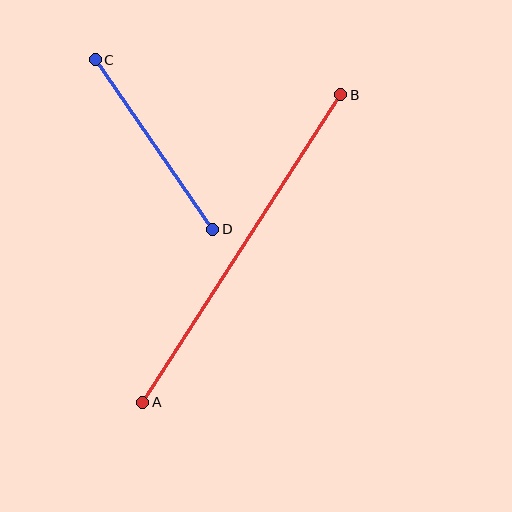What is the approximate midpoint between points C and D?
The midpoint is at approximately (154, 144) pixels.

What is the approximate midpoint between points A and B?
The midpoint is at approximately (242, 249) pixels.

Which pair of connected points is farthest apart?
Points A and B are farthest apart.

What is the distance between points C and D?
The distance is approximately 206 pixels.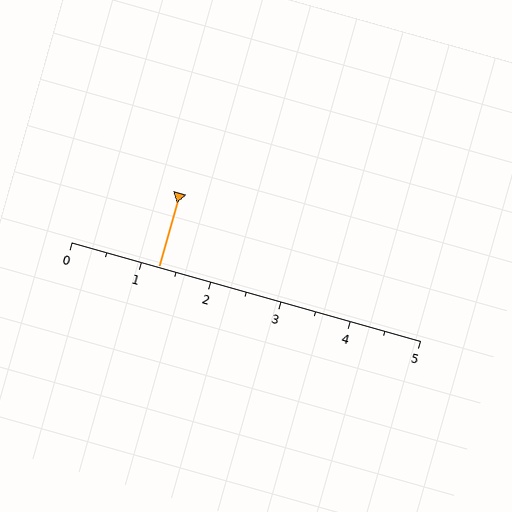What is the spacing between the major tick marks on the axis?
The major ticks are spaced 1 apart.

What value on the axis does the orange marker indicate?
The marker indicates approximately 1.2.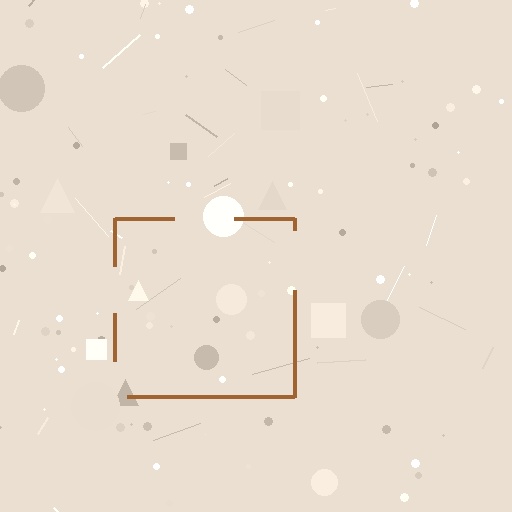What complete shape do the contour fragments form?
The contour fragments form a square.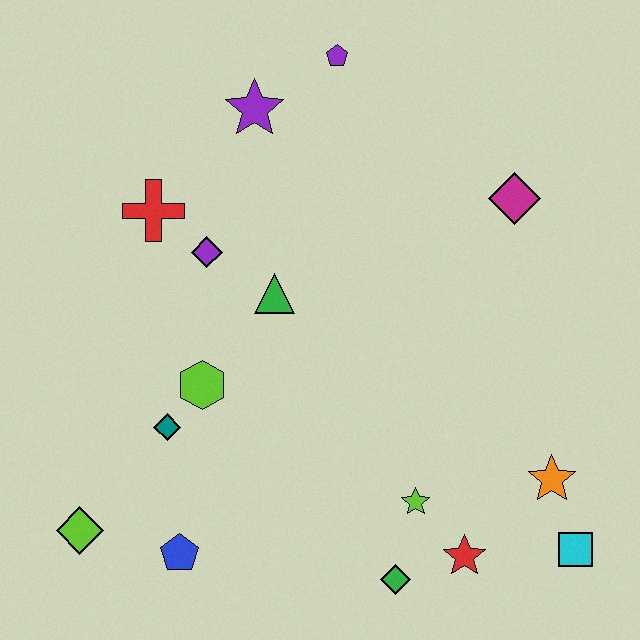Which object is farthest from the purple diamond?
The cyan square is farthest from the purple diamond.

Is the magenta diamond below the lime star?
No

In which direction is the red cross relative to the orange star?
The red cross is to the left of the orange star.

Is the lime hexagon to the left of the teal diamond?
No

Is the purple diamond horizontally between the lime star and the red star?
No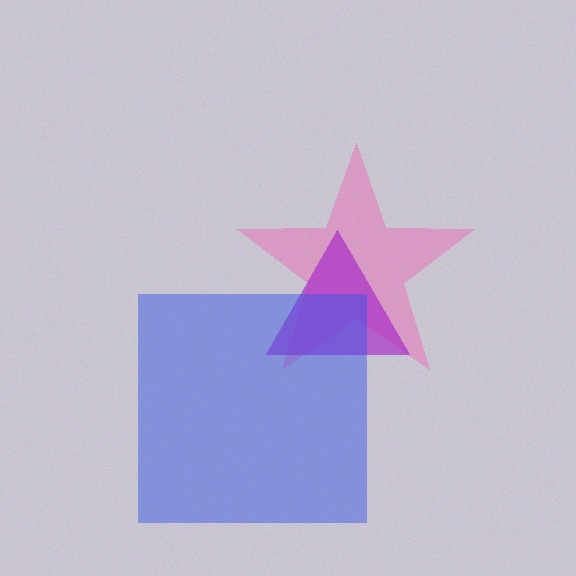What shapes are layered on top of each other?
The layered shapes are: a pink star, a purple triangle, a blue square.